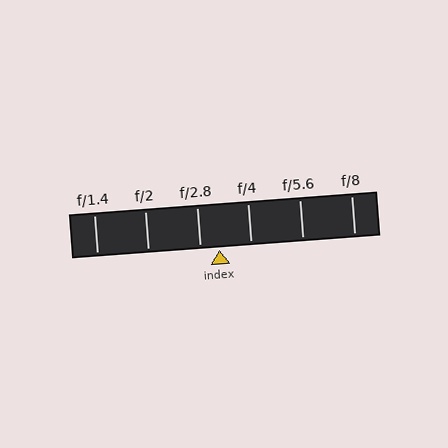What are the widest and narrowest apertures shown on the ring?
The widest aperture shown is f/1.4 and the narrowest is f/8.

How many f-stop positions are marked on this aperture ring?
There are 6 f-stop positions marked.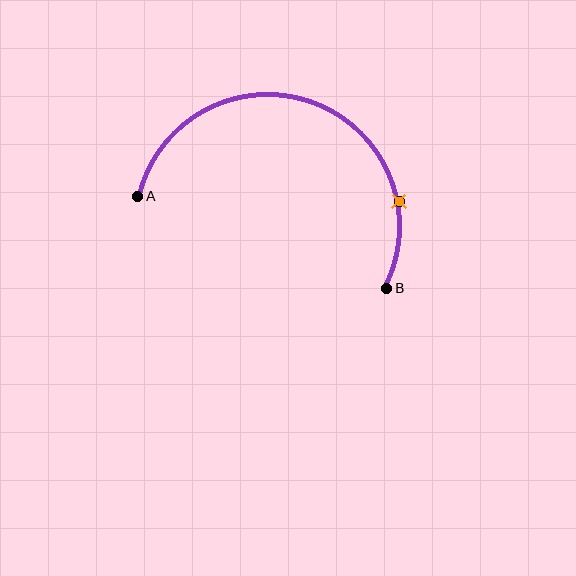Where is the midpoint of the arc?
The arc midpoint is the point on the curve farthest from the straight line joining A and B. It sits above that line.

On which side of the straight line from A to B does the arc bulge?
The arc bulges above the straight line connecting A and B.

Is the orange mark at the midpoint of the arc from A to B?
No. The orange mark lies on the arc but is closer to endpoint B. The arc midpoint would be at the point on the curve equidistant along the arc from both A and B.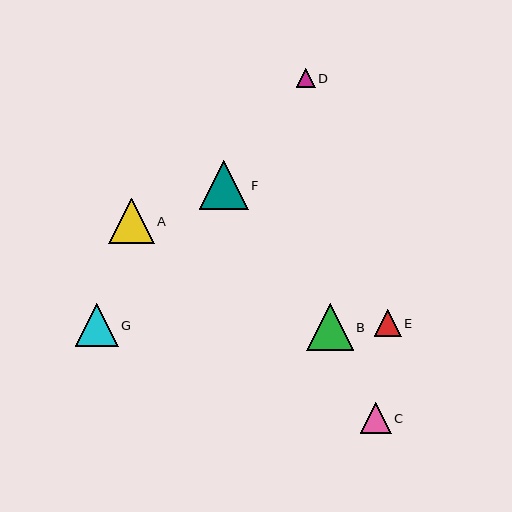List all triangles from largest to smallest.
From largest to smallest: F, B, A, G, C, E, D.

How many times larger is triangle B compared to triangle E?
Triangle B is approximately 1.7 times the size of triangle E.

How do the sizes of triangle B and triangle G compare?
Triangle B and triangle G are approximately the same size.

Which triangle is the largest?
Triangle F is the largest with a size of approximately 49 pixels.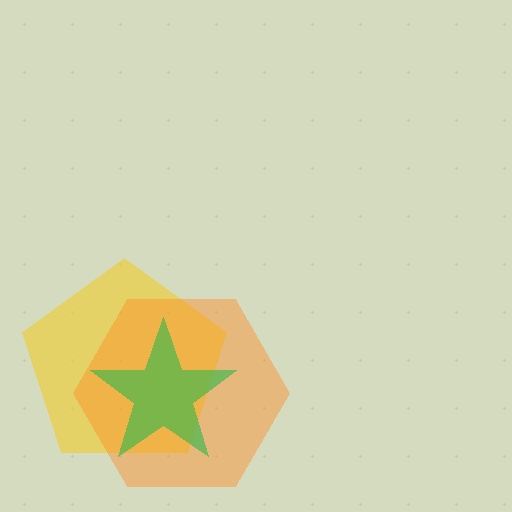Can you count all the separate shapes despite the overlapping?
Yes, there are 3 separate shapes.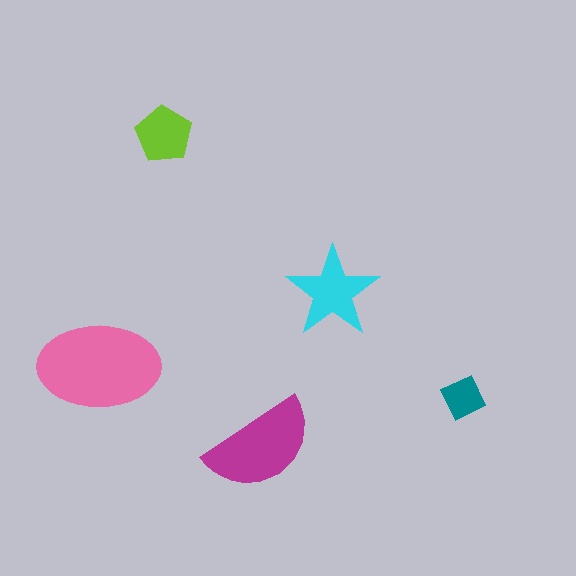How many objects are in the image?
There are 5 objects in the image.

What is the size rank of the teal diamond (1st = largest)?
5th.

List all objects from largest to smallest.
The pink ellipse, the magenta semicircle, the cyan star, the lime pentagon, the teal diamond.